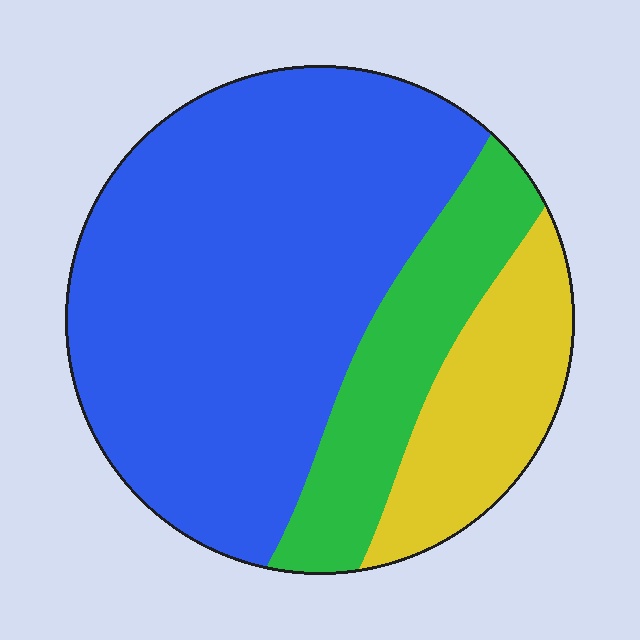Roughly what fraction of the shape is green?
Green covers 19% of the shape.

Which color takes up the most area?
Blue, at roughly 65%.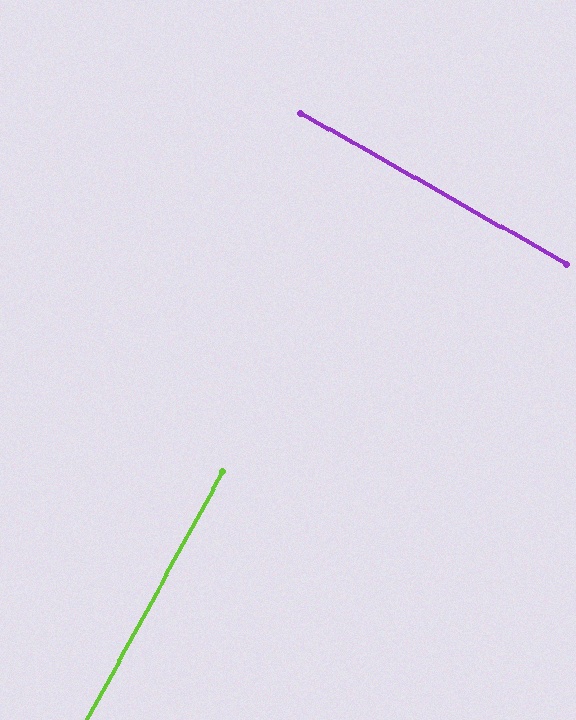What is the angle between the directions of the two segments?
Approximately 89 degrees.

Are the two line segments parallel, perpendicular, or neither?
Perpendicular — they meet at approximately 89°.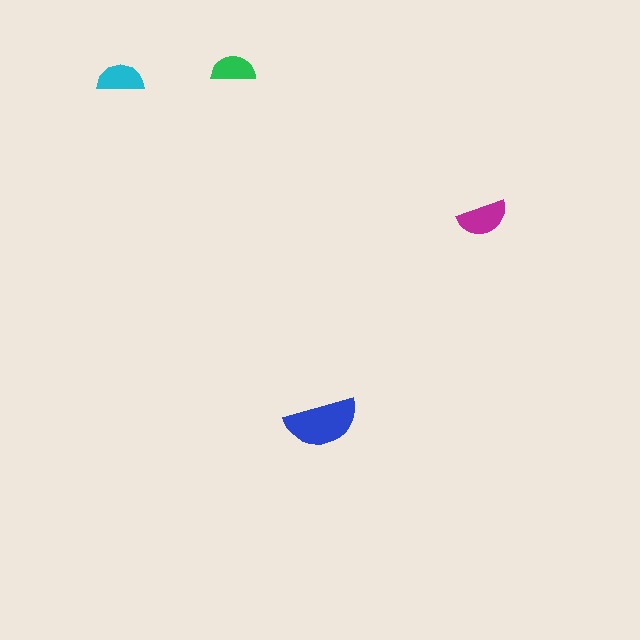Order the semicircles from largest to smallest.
the blue one, the magenta one, the cyan one, the green one.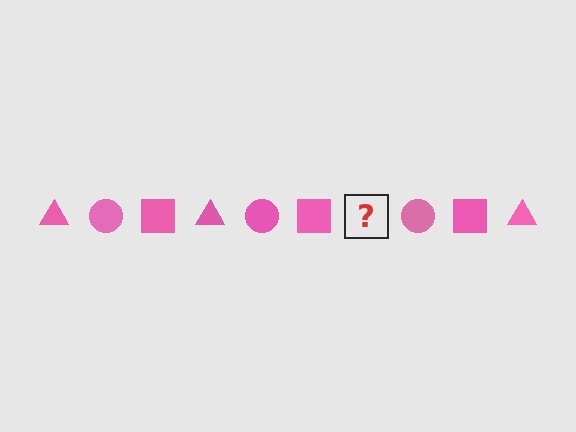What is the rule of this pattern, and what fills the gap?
The rule is that the pattern cycles through triangle, circle, square shapes in pink. The gap should be filled with a pink triangle.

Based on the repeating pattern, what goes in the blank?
The blank should be a pink triangle.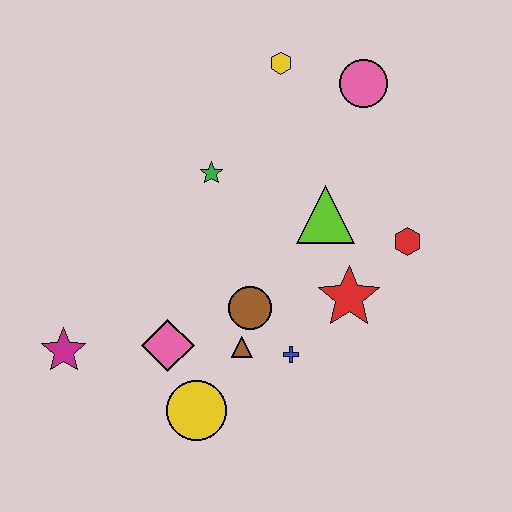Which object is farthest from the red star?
The magenta star is farthest from the red star.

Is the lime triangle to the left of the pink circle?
Yes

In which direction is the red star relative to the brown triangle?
The red star is to the right of the brown triangle.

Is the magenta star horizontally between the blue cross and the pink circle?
No